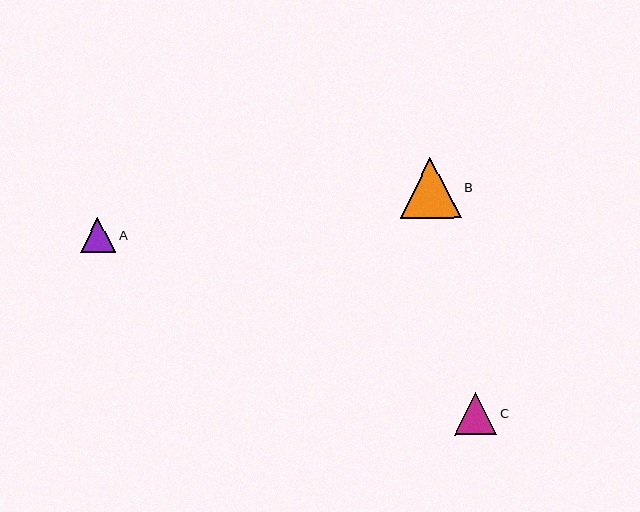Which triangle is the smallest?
Triangle A is the smallest with a size of approximately 35 pixels.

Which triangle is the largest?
Triangle B is the largest with a size of approximately 61 pixels.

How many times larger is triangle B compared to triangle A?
Triangle B is approximately 1.7 times the size of triangle A.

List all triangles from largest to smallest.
From largest to smallest: B, C, A.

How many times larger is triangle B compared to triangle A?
Triangle B is approximately 1.7 times the size of triangle A.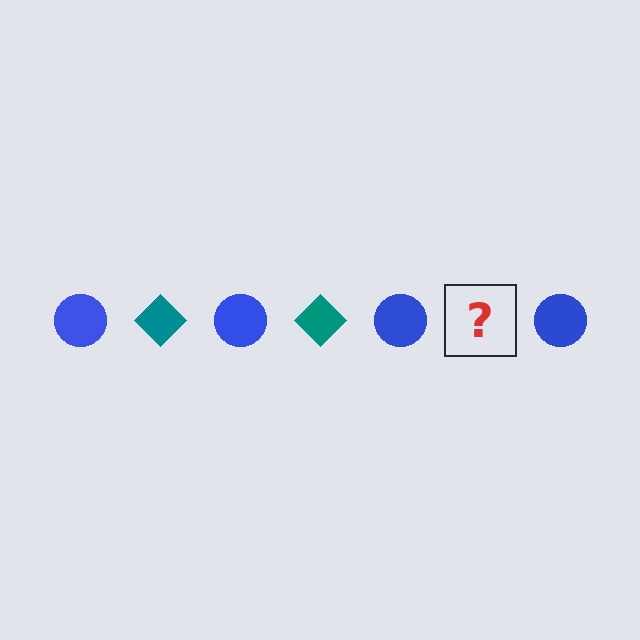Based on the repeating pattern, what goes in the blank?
The blank should be a teal diamond.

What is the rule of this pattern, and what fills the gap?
The rule is that the pattern alternates between blue circle and teal diamond. The gap should be filled with a teal diamond.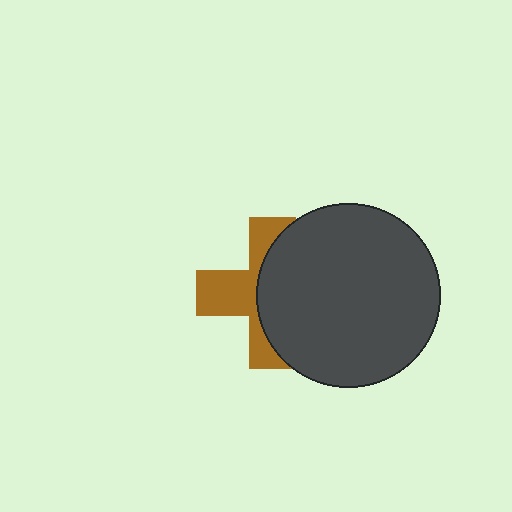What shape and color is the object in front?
The object in front is a dark gray circle.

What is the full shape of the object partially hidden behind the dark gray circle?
The partially hidden object is a brown cross.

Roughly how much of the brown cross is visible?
A small part of it is visible (roughly 44%).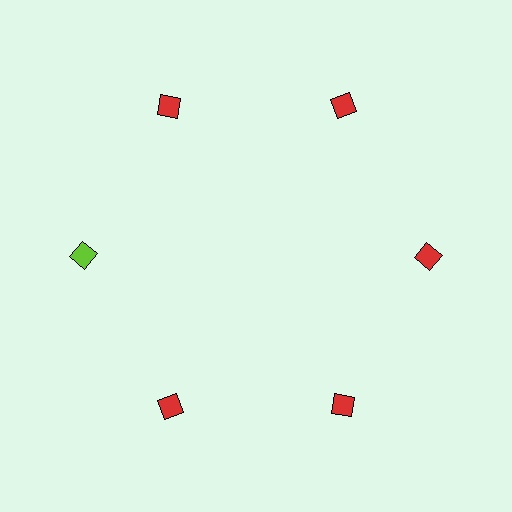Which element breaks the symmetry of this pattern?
The lime diamond at roughly the 9 o'clock position breaks the symmetry. All other shapes are red diamonds.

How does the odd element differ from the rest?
It has a different color: lime instead of red.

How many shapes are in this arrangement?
There are 6 shapes arranged in a ring pattern.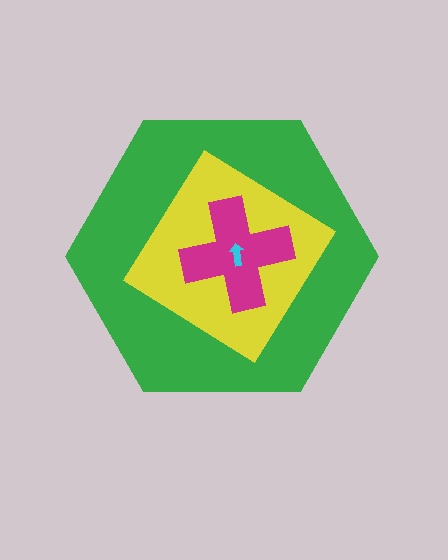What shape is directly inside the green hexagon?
The yellow diamond.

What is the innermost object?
The cyan arrow.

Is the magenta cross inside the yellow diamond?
Yes.